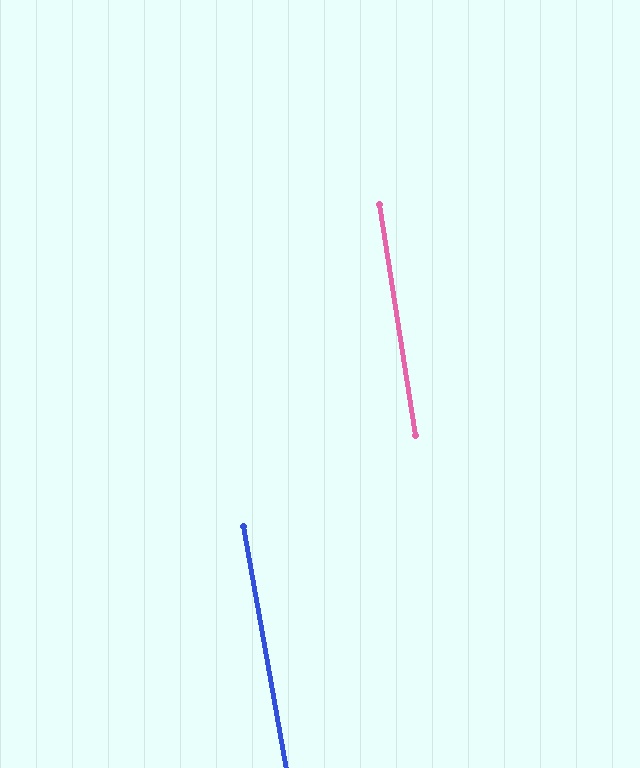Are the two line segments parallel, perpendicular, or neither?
Parallel — their directions differ by only 1.1°.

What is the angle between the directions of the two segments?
Approximately 1 degree.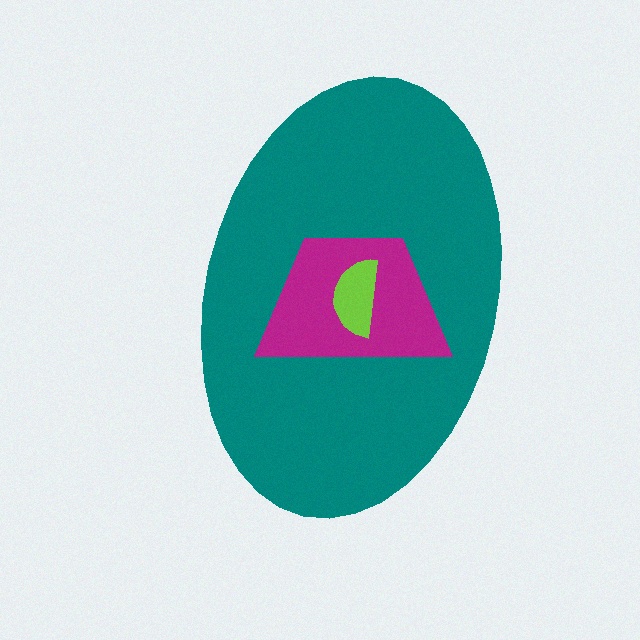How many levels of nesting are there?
3.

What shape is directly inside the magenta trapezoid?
The lime semicircle.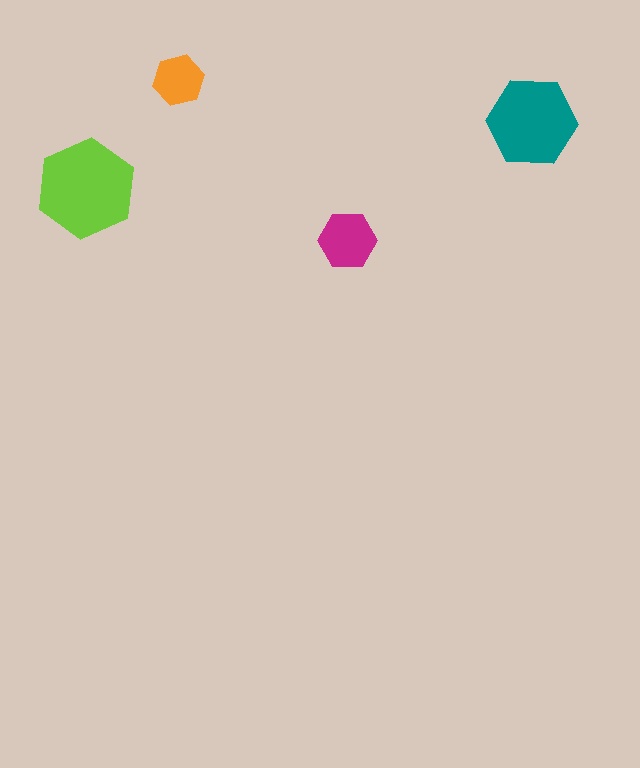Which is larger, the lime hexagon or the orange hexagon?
The lime one.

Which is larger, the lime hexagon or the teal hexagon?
The lime one.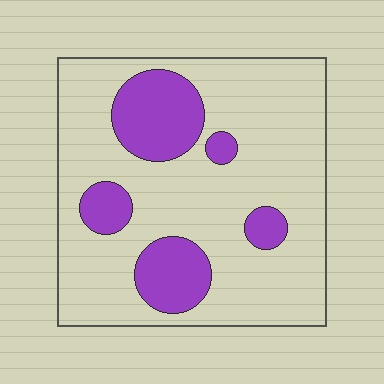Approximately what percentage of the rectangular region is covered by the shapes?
Approximately 20%.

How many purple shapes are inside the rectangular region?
5.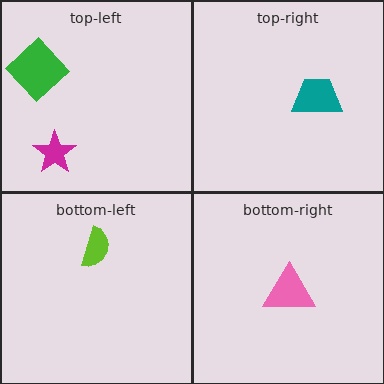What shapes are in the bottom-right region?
The pink triangle.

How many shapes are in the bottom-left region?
1.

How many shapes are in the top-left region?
2.